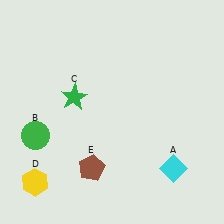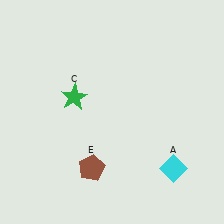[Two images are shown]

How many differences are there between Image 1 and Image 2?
There are 2 differences between the two images.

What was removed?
The yellow hexagon (D), the green circle (B) were removed in Image 2.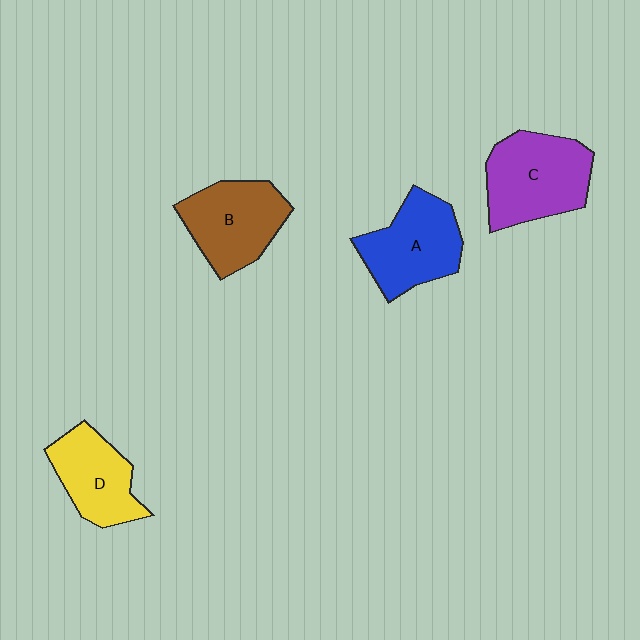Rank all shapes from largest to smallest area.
From largest to smallest: C (purple), A (blue), B (brown), D (yellow).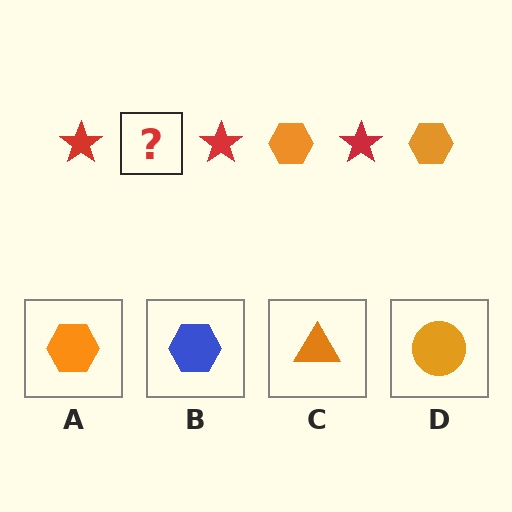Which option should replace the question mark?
Option A.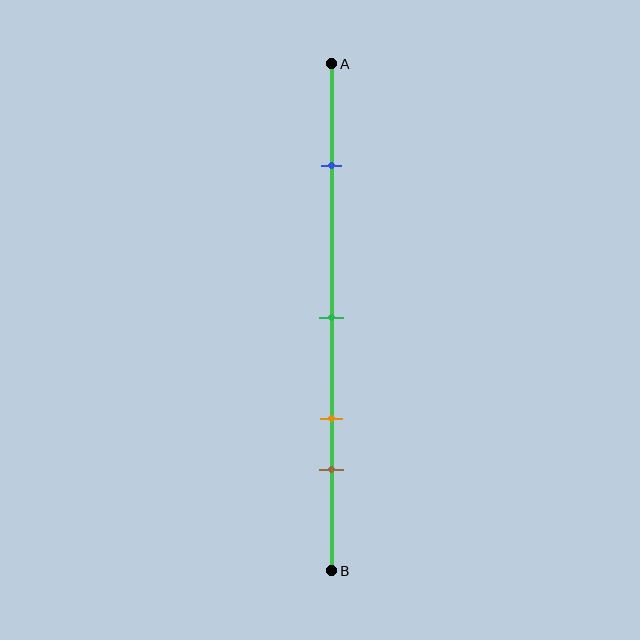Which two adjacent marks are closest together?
The orange and brown marks are the closest adjacent pair.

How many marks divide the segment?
There are 4 marks dividing the segment.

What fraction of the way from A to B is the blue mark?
The blue mark is approximately 20% (0.2) of the way from A to B.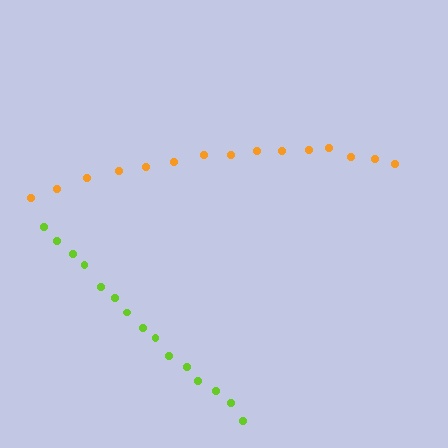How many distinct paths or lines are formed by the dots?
There are 2 distinct paths.